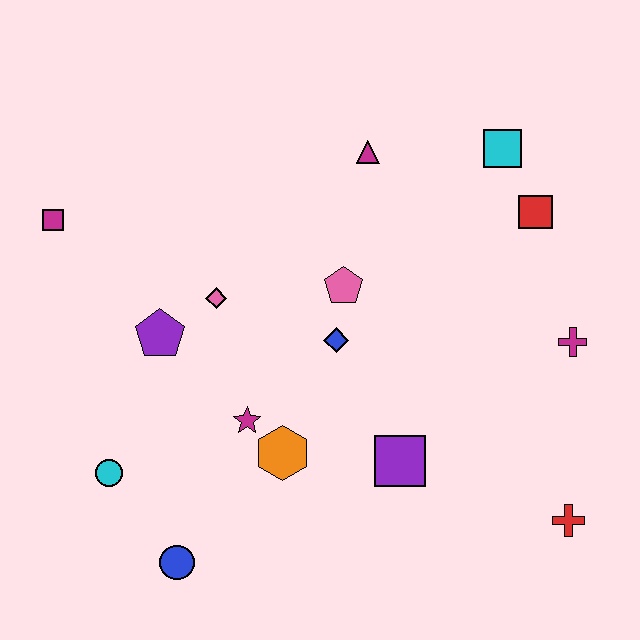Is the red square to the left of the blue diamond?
No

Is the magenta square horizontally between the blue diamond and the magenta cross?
No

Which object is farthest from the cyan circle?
The cyan square is farthest from the cyan circle.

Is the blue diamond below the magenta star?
No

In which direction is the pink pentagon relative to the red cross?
The pink pentagon is above the red cross.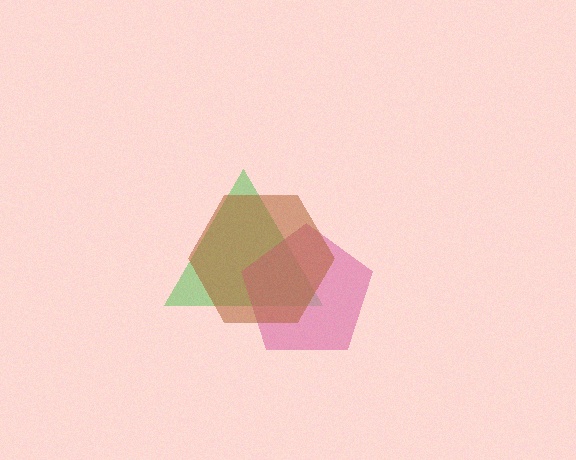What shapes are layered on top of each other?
The layered shapes are: a green triangle, a pink pentagon, a brown hexagon.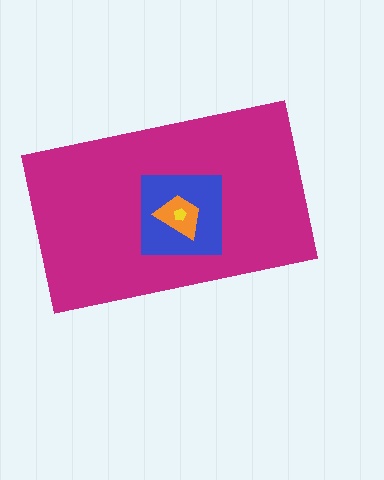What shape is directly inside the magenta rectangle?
The blue square.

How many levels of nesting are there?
4.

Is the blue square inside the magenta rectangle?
Yes.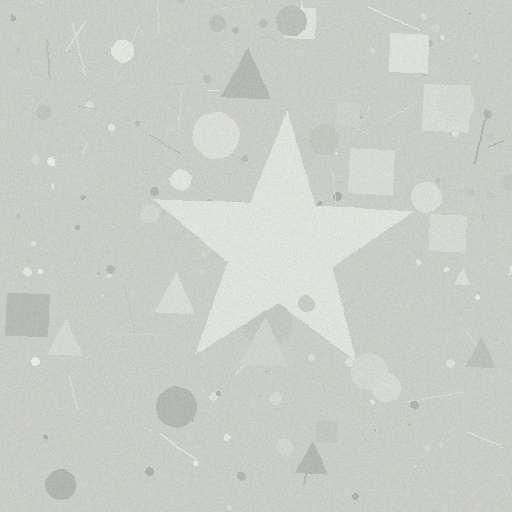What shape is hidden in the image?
A star is hidden in the image.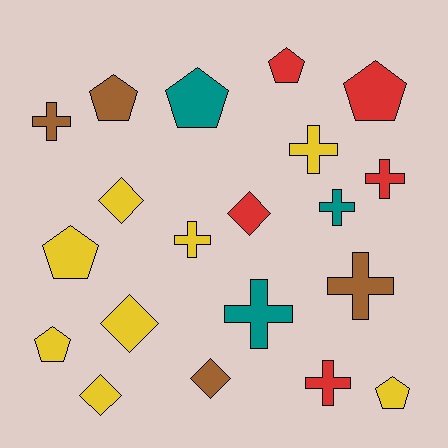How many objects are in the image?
There are 20 objects.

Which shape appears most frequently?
Cross, with 8 objects.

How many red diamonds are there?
There is 1 red diamond.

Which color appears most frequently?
Yellow, with 8 objects.